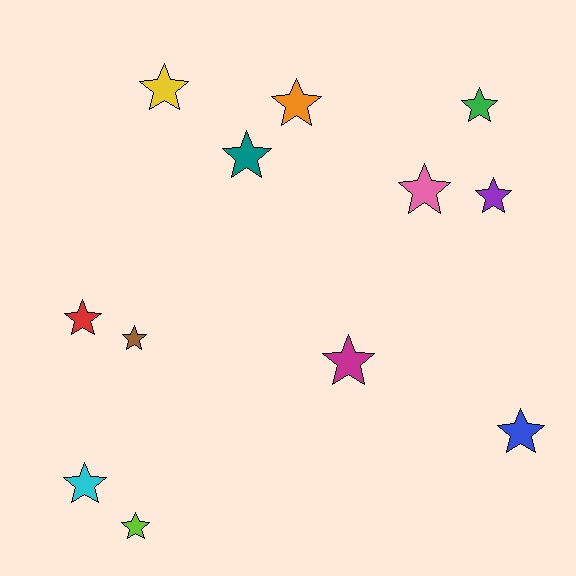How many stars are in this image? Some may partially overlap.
There are 12 stars.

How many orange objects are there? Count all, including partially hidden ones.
There is 1 orange object.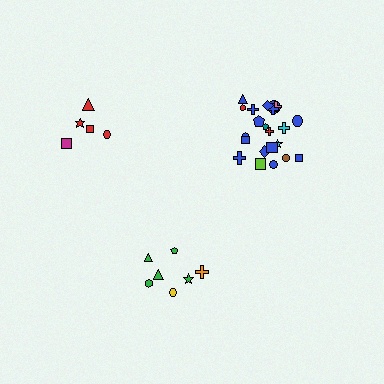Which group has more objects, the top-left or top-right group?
The top-right group.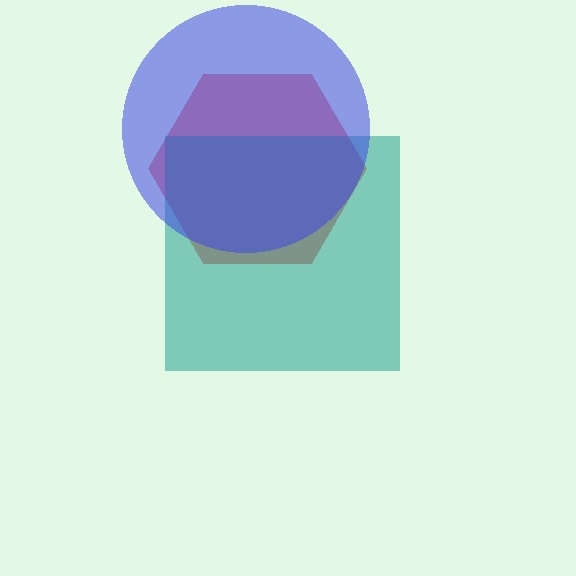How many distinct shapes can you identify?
There are 3 distinct shapes: a red hexagon, a teal square, a blue circle.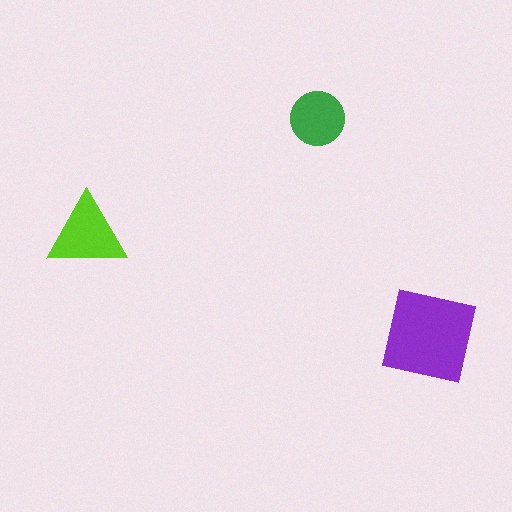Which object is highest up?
The green circle is topmost.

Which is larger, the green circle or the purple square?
The purple square.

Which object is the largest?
The purple square.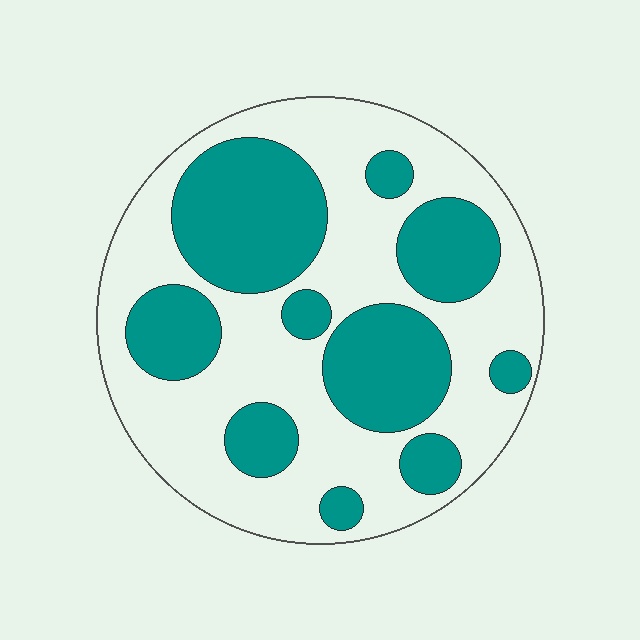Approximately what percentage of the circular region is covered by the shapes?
Approximately 40%.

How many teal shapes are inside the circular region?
10.